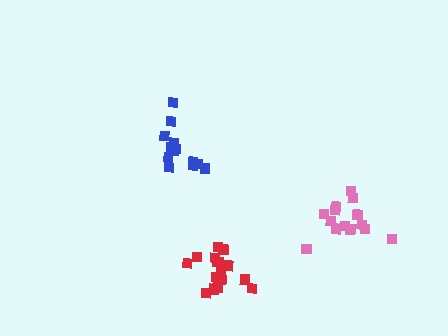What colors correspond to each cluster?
The clusters are colored: pink, blue, red.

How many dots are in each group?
Group 1: 16 dots, Group 2: 14 dots, Group 3: 20 dots (50 total).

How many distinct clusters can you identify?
There are 3 distinct clusters.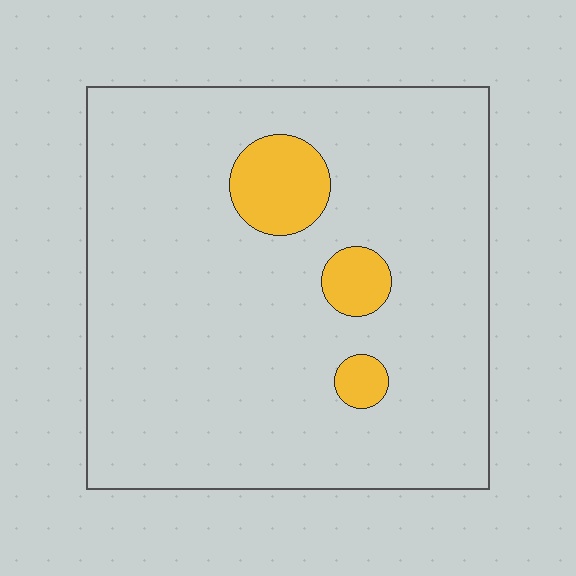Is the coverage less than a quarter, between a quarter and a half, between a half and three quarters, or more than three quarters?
Less than a quarter.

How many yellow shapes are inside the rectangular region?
3.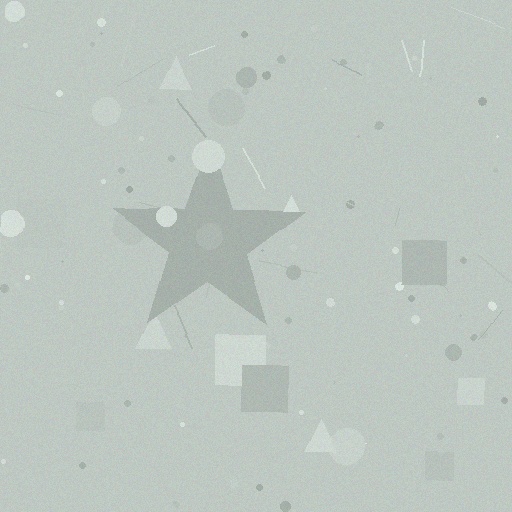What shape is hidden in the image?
A star is hidden in the image.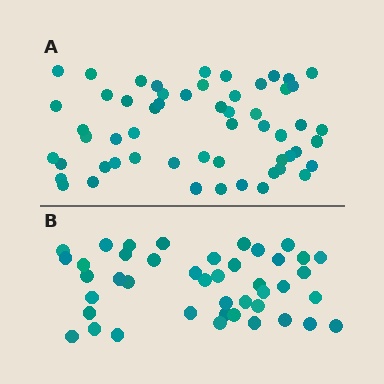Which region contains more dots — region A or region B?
Region A (the top region) has more dots.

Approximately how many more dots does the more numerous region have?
Region A has approximately 15 more dots than region B.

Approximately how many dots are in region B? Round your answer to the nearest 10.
About 40 dots. (The exact count is 43, which rounds to 40.)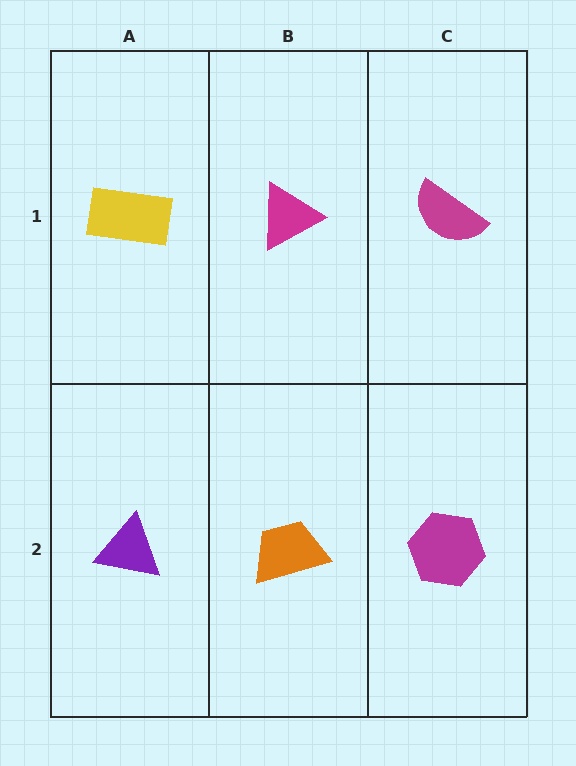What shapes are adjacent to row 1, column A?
A purple triangle (row 2, column A), a magenta triangle (row 1, column B).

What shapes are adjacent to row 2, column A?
A yellow rectangle (row 1, column A), an orange trapezoid (row 2, column B).